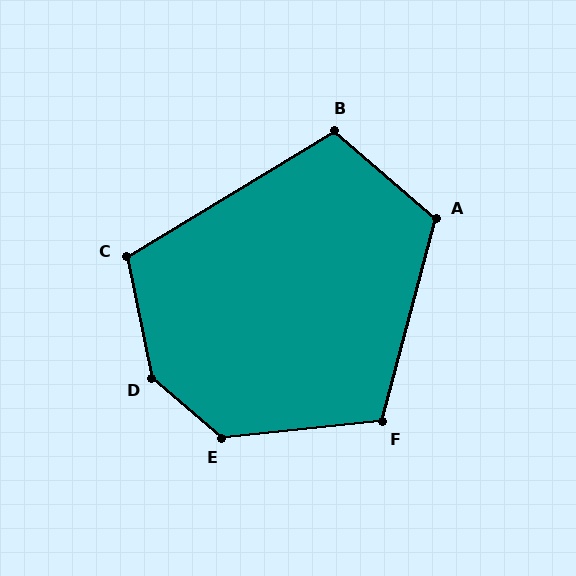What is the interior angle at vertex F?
Approximately 111 degrees (obtuse).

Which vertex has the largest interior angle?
D, at approximately 141 degrees.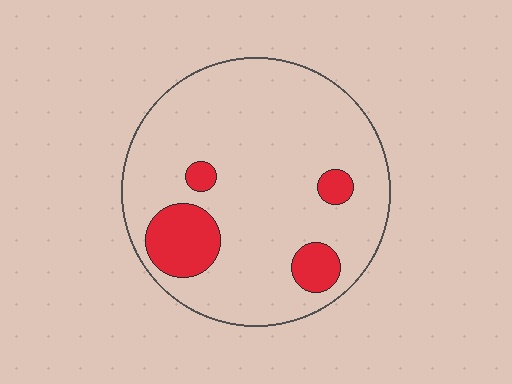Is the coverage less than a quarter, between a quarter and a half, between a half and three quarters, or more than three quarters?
Less than a quarter.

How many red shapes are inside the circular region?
4.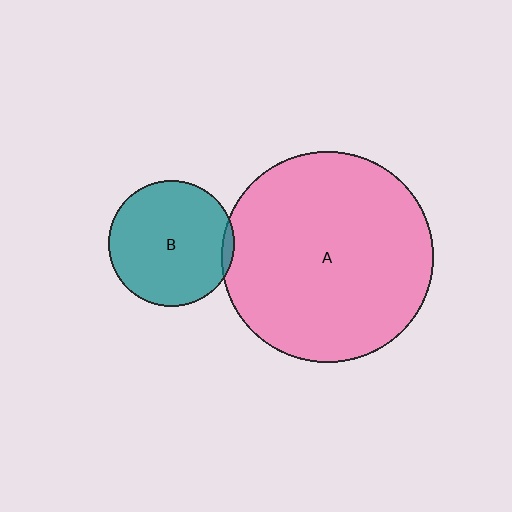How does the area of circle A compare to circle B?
Approximately 2.8 times.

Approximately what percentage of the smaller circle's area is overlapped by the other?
Approximately 5%.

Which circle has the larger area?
Circle A (pink).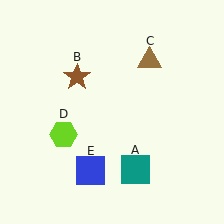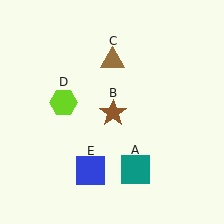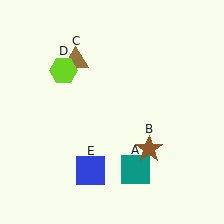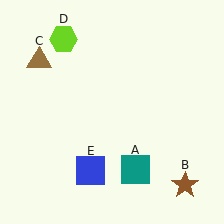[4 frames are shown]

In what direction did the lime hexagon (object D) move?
The lime hexagon (object D) moved up.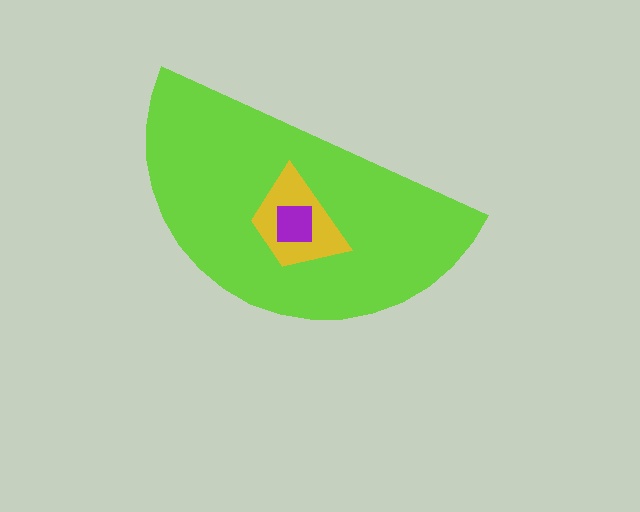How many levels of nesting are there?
3.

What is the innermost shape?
The purple square.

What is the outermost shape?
The lime semicircle.